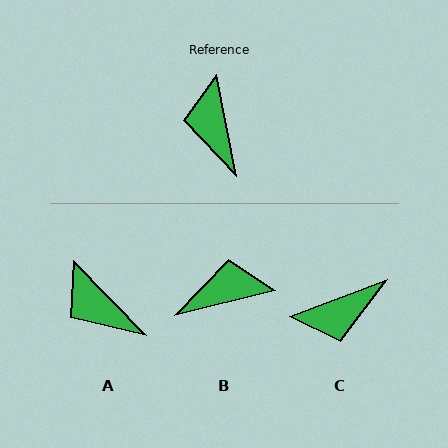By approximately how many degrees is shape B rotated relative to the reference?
Approximately 87 degrees clockwise.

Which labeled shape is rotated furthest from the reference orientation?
C, about 100 degrees away.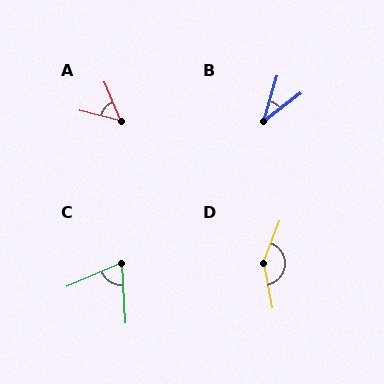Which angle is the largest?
D, at approximately 148 degrees.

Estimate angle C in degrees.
Approximately 70 degrees.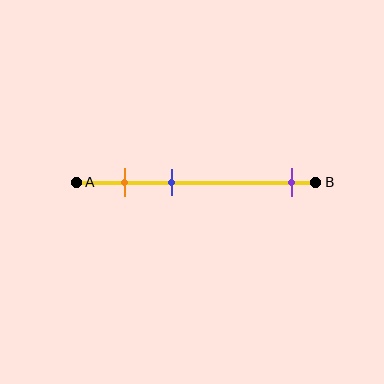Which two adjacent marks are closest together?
The orange and blue marks are the closest adjacent pair.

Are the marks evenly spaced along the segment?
No, the marks are not evenly spaced.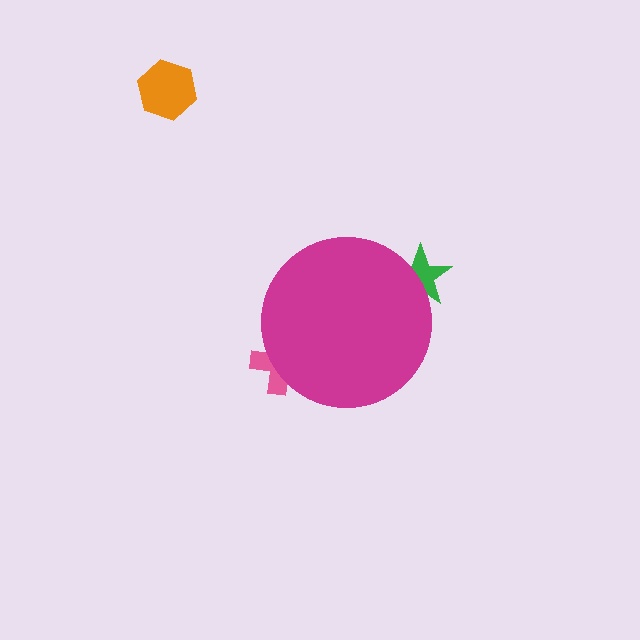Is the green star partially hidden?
Yes, the green star is partially hidden behind the magenta circle.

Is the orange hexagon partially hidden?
No, the orange hexagon is fully visible.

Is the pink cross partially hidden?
Yes, the pink cross is partially hidden behind the magenta circle.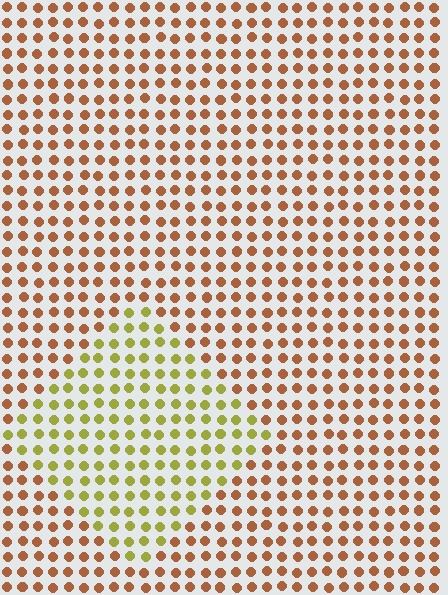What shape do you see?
I see a diamond.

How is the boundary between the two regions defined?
The boundary is defined purely by a slight shift in hue (about 47 degrees). Spacing, size, and orientation are identical on both sides.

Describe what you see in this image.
The image is filled with small brown elements in a uniform arrangement. A diamond-shaped region is visible where the elements are tinted to a slightly different hue, forming a subtle color boundary.